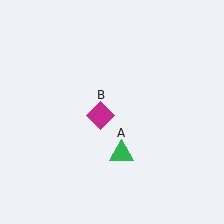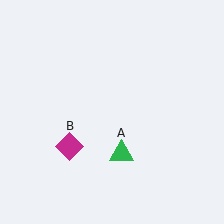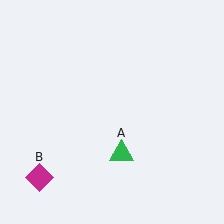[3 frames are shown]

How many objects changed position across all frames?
1 object changed position: magenta diamond (object B).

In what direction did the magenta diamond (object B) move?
The magenta diamond (object B) moved down and to the left.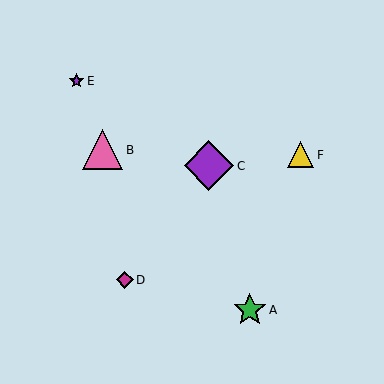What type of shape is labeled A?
Shape A is a green star.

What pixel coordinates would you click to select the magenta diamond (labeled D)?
Click at (125, 280) to select the magenta diamond D.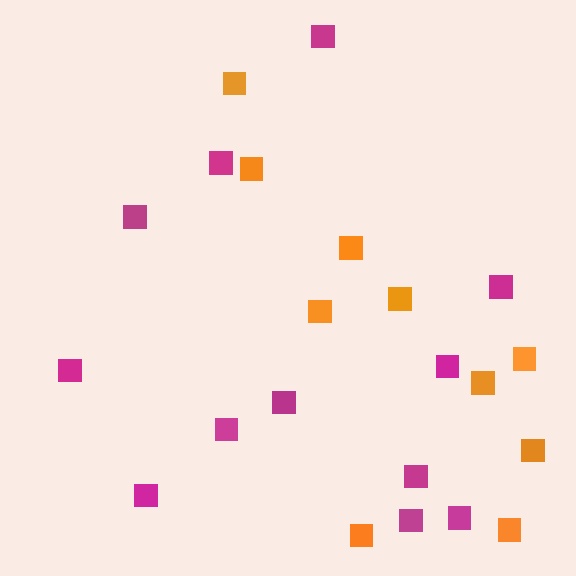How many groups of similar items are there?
There are 2 groups: one group of orange squares (10) and one group of magenta squares (12).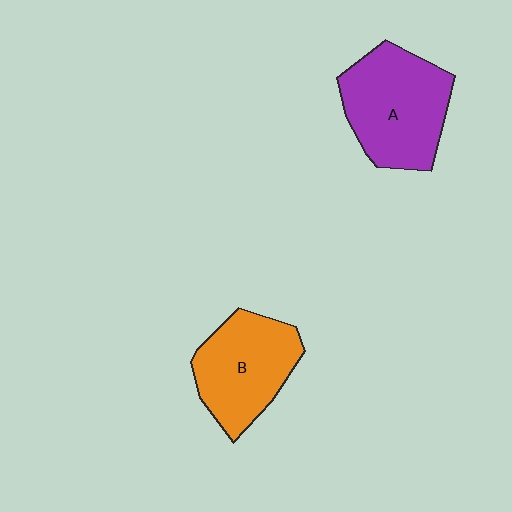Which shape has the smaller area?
Shape B (orange).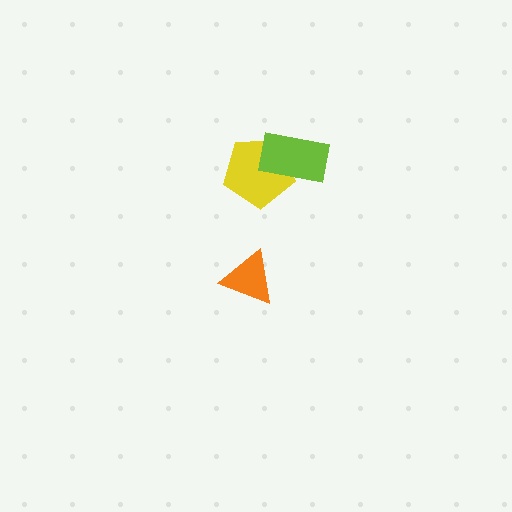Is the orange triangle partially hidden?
No, no other shape covers it.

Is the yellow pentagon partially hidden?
Yes, it is partially covered by another shape.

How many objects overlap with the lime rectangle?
1 object overlaps with the lime rectangle.